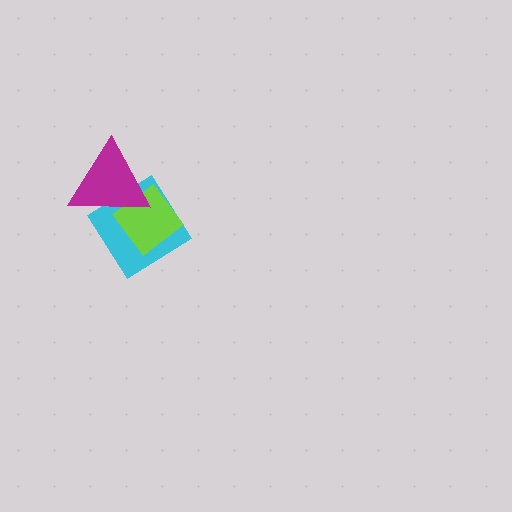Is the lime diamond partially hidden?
Yes, it is partially covered by another shape.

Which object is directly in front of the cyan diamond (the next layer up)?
The lime diamond is directly in front of the cyan diamond.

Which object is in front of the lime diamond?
The magenta triangle is in front of the lime diamond.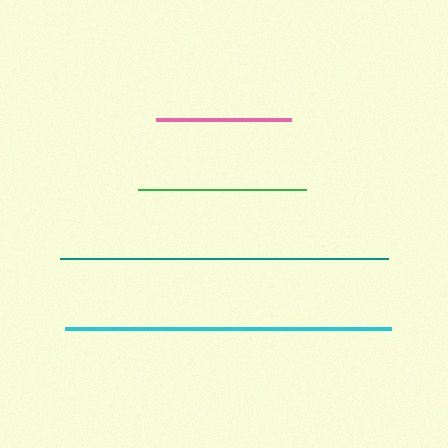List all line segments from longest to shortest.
From longest to shortest: teal, cyan, green, pink.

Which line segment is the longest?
The teal line is the longest at approximately 328 pixels.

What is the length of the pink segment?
The pink segment is approximately 135 pixels long.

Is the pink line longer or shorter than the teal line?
The teal line is longer than the pink line.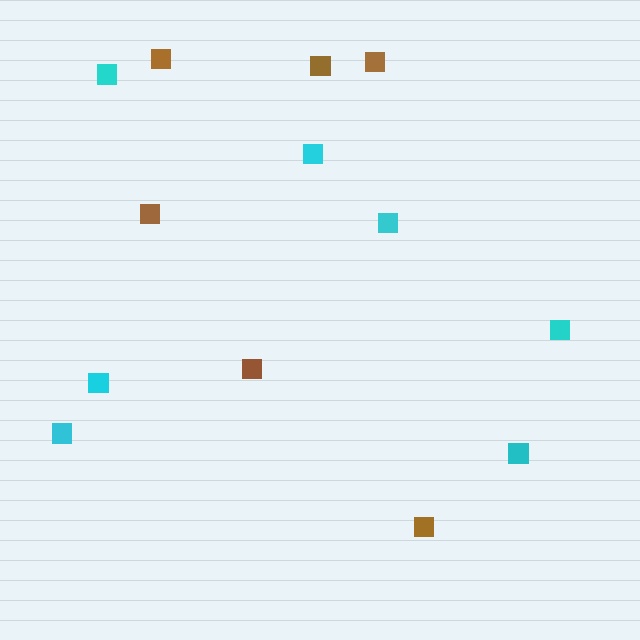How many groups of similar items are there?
There are 2 groups: one group of cyan squares (7) and one group of brown squares (6).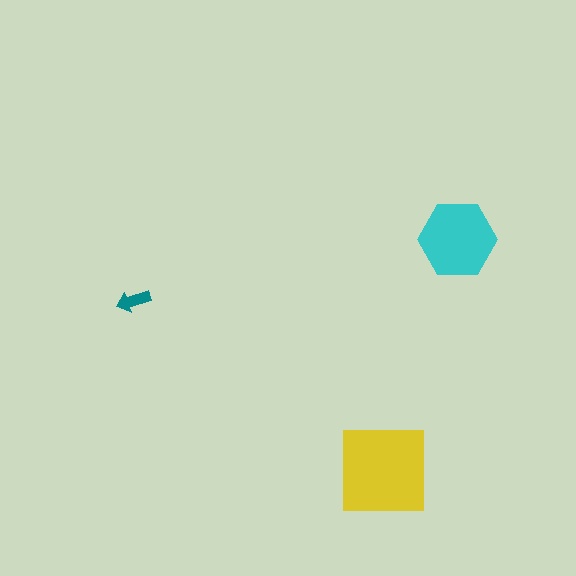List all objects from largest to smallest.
The yellow square, the cyan hexagon, the teal arrow.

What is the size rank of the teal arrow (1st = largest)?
3rd.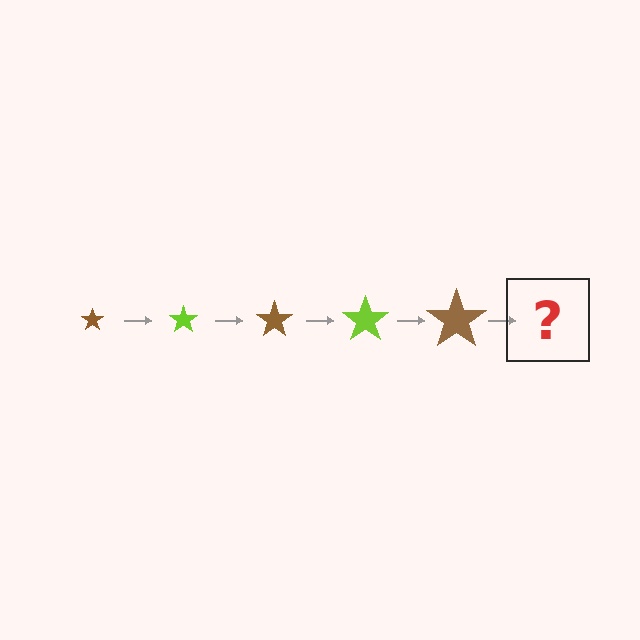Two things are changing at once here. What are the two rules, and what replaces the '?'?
The two rules are that the star grows larger each step and the color cycles through brown and lime. The '?' should be a lime star, larger than the previous one.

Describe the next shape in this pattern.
It should be a lime star, larger than the previous one.